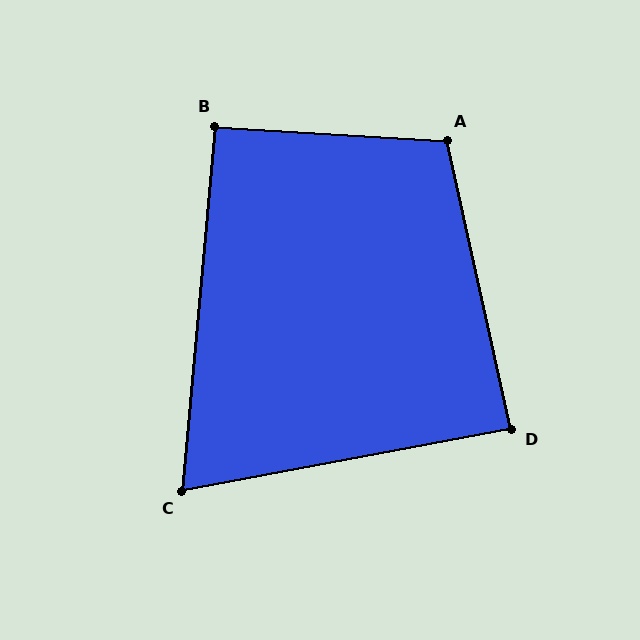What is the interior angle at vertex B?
Approximately 92 degrees (approximately right).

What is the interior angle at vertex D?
Approximately 88 degrees (approximately right).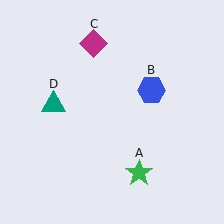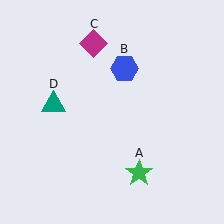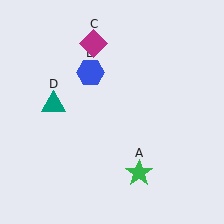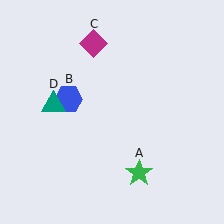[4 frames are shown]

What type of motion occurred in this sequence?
The blue hexagon (object B) rotated counterclockwise around the center of the scene.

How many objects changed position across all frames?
1 object changed position: blue hexagon (object B).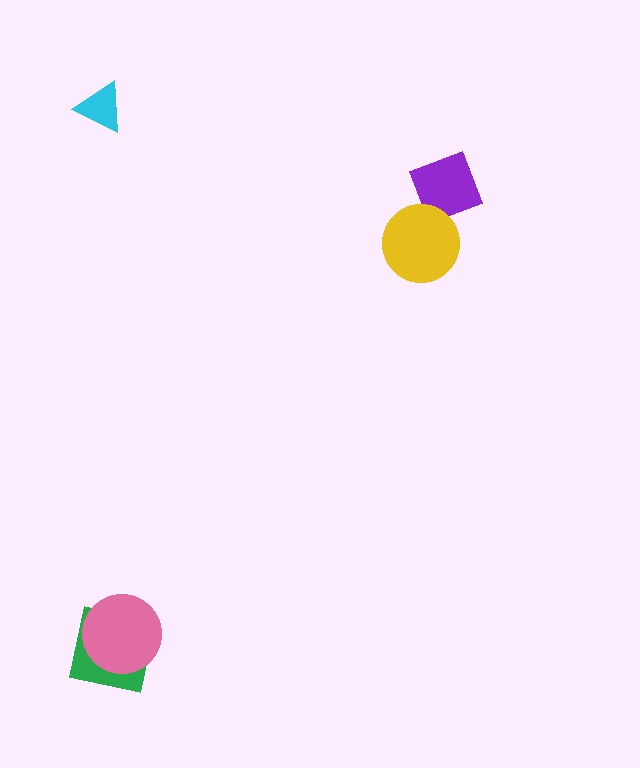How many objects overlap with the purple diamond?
1 object overlaps with the purple diamond.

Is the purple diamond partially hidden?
Yes, it is partially covered by another shape.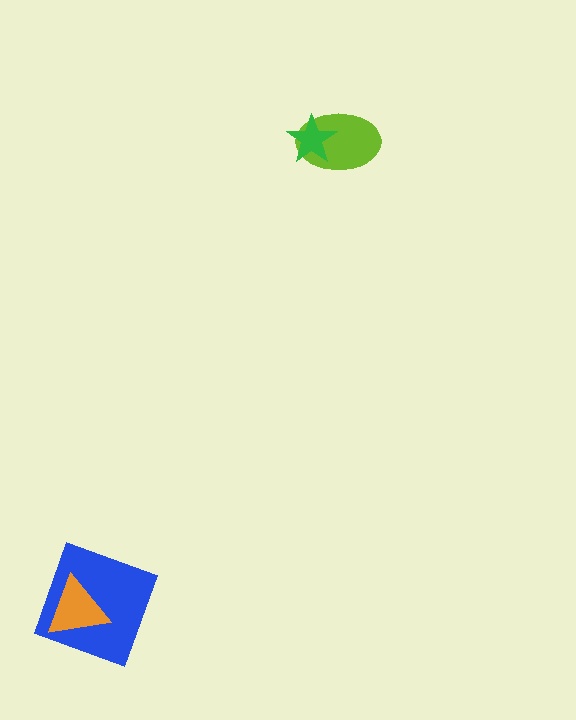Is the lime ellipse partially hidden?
Yes, it is partially covered by another shape.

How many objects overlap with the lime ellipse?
1 object overlaps with the lime ellipse.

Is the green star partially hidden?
No, no other shape covers it.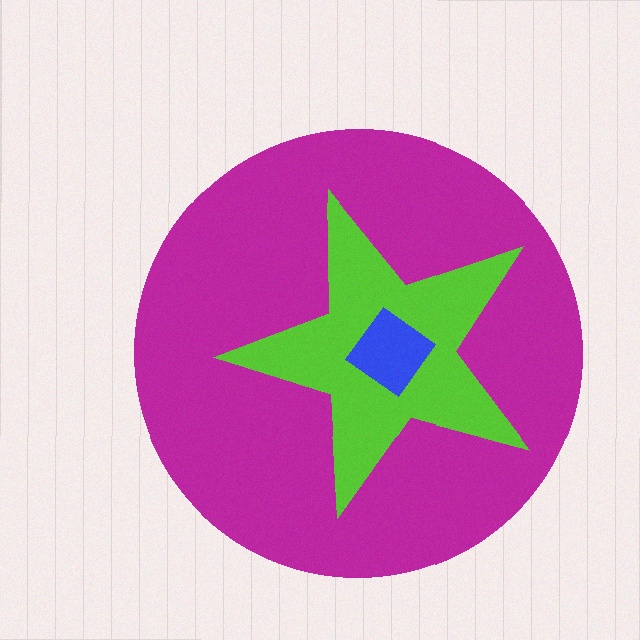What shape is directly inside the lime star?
The blue diamond.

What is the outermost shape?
The magenta circle.